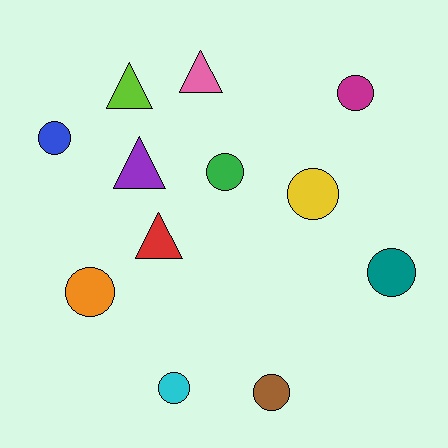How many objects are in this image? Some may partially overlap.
There are 12 objects.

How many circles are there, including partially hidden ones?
There are 8 circles.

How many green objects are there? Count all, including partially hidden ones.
There is 1 green object.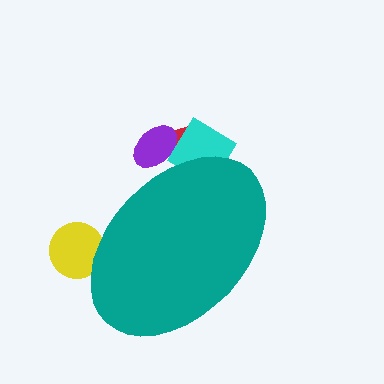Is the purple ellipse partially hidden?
Yes, the purple ellipse is partially hidden behind the teal ellipse.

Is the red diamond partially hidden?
Yes, the red diamond is partially hidden behind the teal ellipse.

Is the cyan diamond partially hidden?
Yes, the cyan diamond is partially hidden behind the teal ellipse.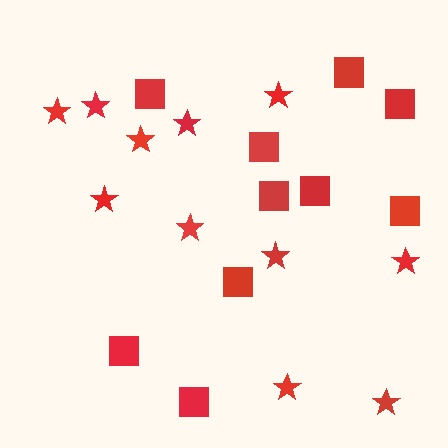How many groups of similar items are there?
There are 2 groups: one group of stars (11) and one group of squares (10).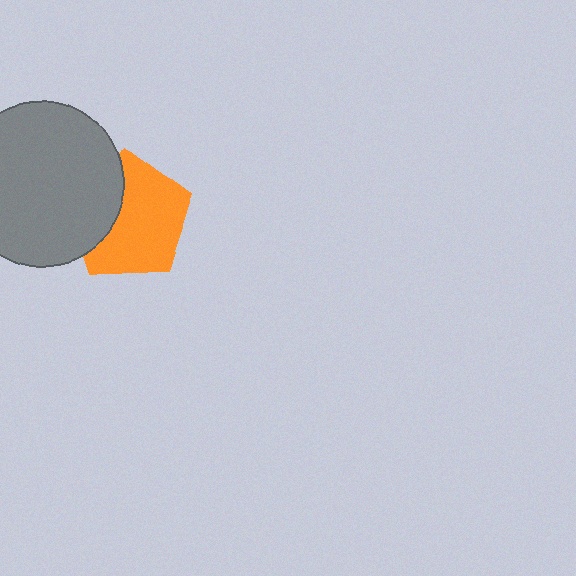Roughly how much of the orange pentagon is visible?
Most of it is visible (roughly 67%).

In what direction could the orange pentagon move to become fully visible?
The orange pentagon could move right. That would shift it out from behind the gray circle entirely.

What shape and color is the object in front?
The object in front is a gray circle.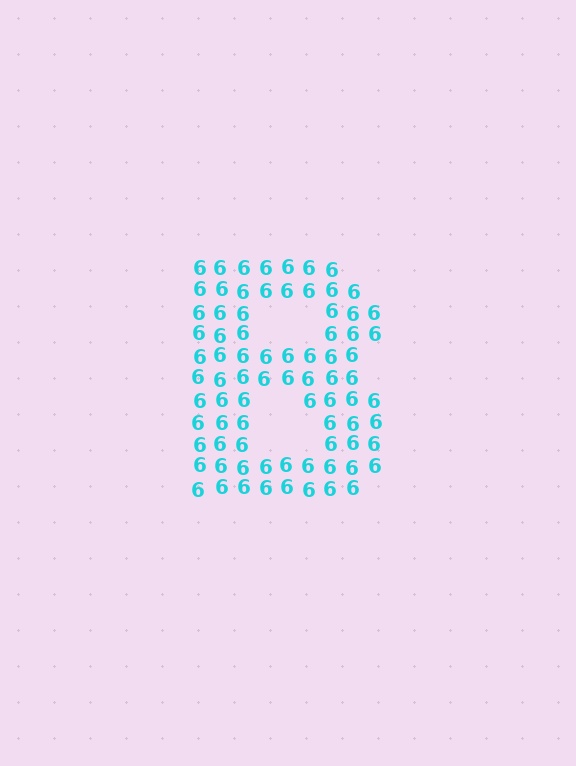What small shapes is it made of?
It is made of small digit 6's.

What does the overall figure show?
The overall figure shows the letter B.